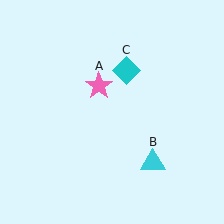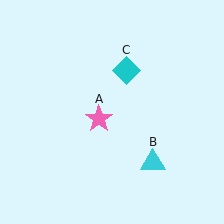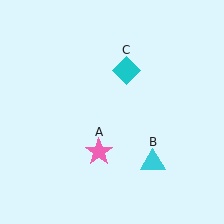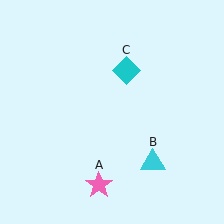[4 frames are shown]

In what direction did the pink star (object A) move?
The pink star (object A) moved down.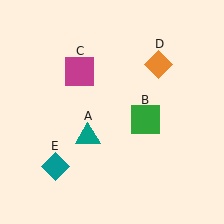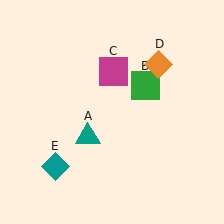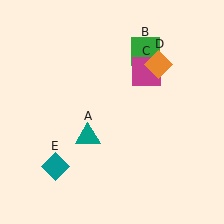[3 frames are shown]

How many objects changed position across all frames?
2 objects changed position: green square (object B), magenta square (object C).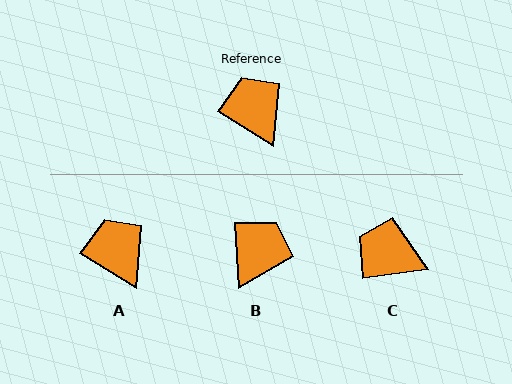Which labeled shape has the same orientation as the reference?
A.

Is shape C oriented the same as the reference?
No, it is off by about 40 degrees.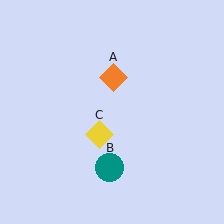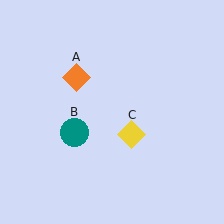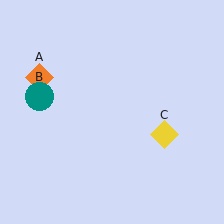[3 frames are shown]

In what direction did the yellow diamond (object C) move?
The yellow diamond (object C) moved right.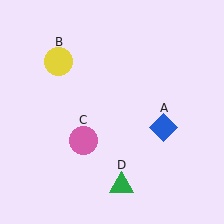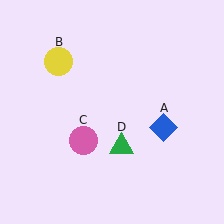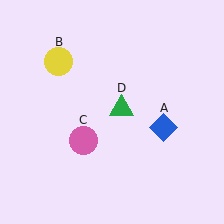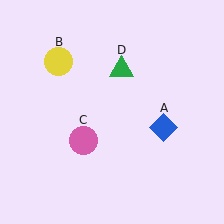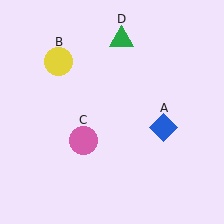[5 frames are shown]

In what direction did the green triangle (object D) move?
The green triangle (object D) moved up.